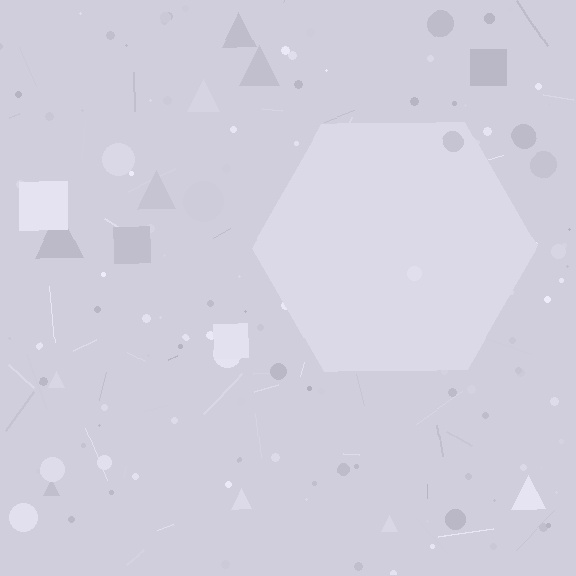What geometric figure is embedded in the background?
A hexagon is embedded in the background.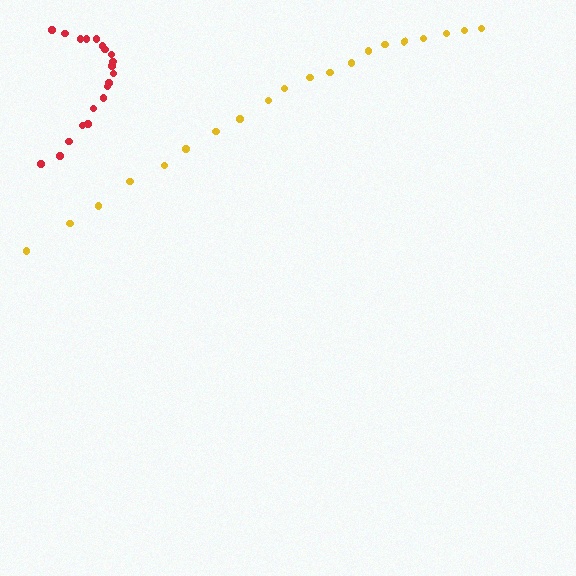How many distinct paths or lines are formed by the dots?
There are 2 distinct paths.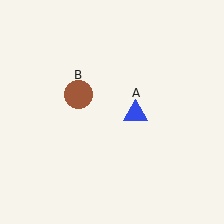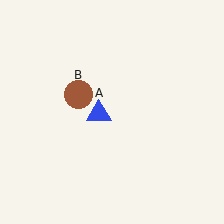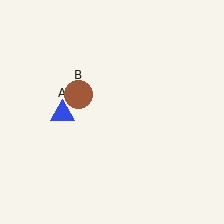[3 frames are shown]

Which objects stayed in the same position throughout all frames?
Brown circle (object B) remained stationary.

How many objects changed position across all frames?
1 object changed position: blue triangle (object A).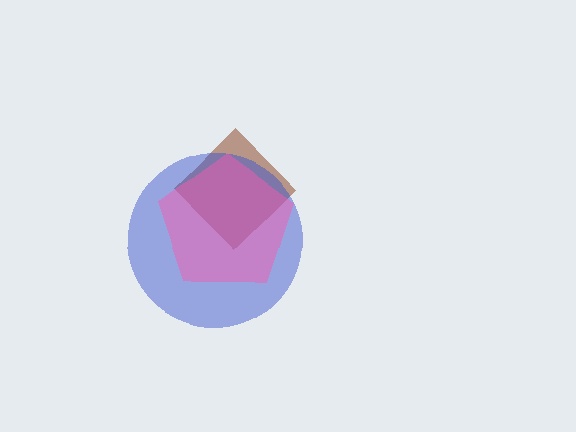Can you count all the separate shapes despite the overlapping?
Yes, there are 3 separate shapes.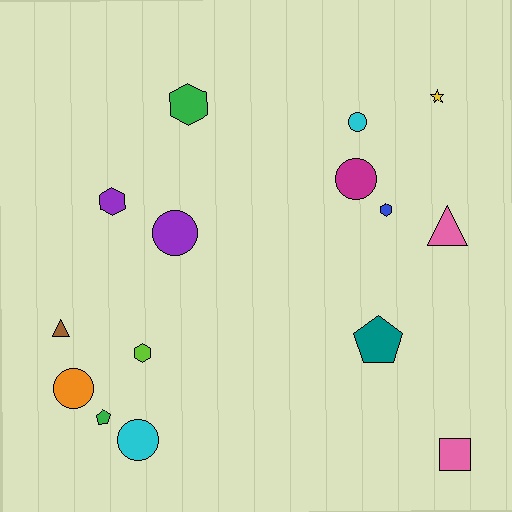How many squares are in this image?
There is 1 square.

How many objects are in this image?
There are 15 objects.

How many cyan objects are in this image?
There are 2 cyan objects.